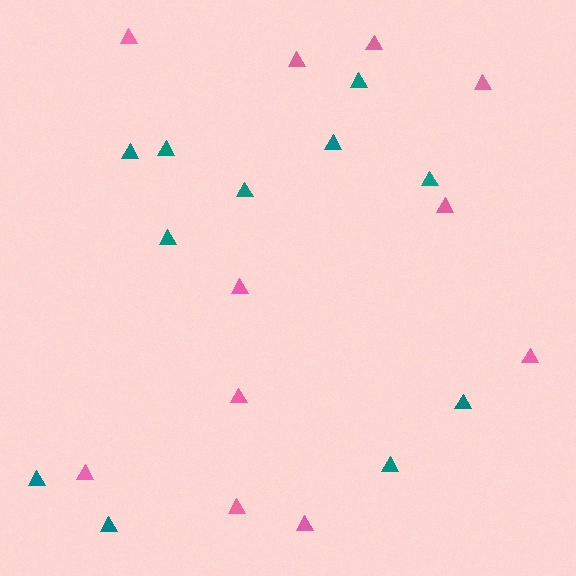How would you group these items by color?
There are 2 groups: one group of pink triangles (11) and one group of teal triangles (11).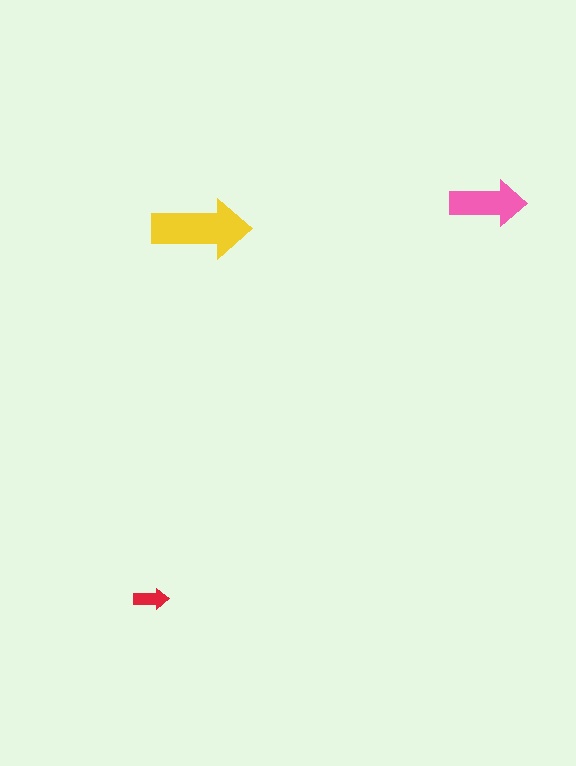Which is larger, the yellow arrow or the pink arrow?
The yellow one.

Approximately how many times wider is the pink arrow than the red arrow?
About 2 times wider.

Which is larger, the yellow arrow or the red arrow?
The yellow one.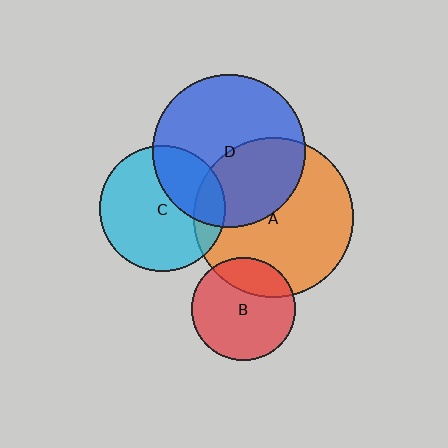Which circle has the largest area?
Circle A (orange).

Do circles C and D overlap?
Yes.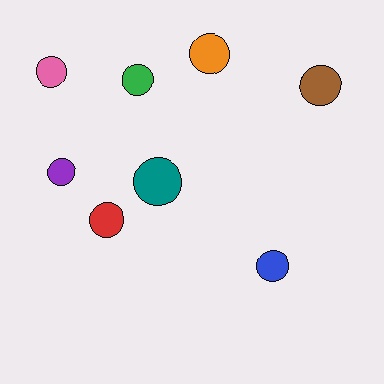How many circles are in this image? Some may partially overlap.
There are 8 circles.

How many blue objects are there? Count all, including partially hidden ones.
There is 1 blue object.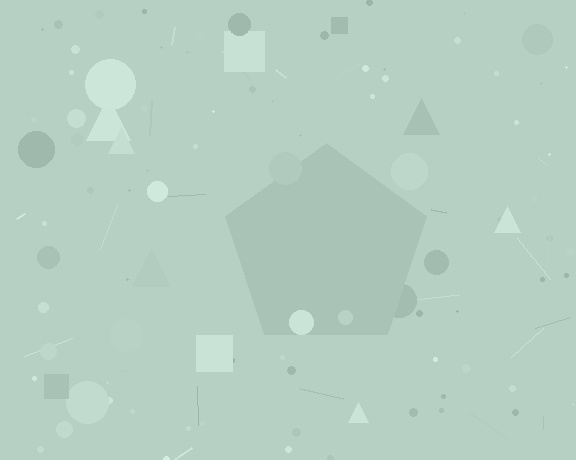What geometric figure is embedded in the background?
A pentagon is embedded in the background.